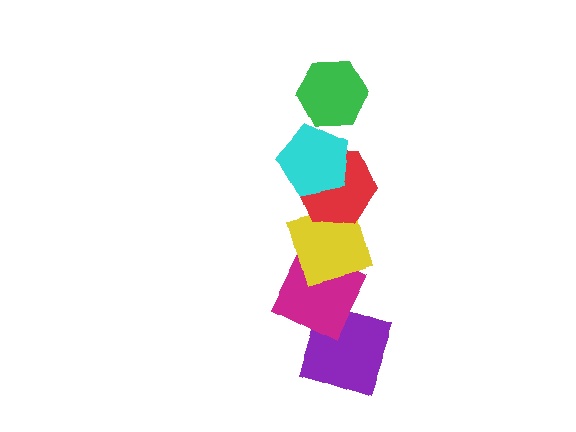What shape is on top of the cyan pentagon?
The green hexagon is on top of the cyan pentagon.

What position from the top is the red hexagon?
The red hexagon is 3rd from the top.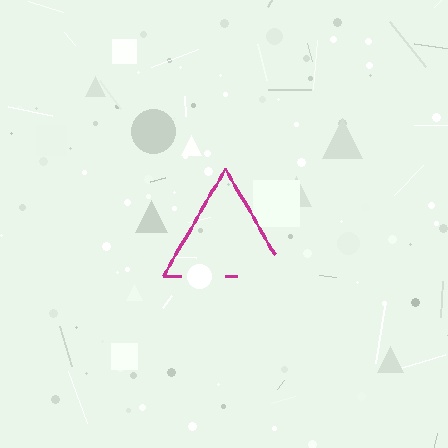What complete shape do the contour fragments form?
The contour fragments form a triangle.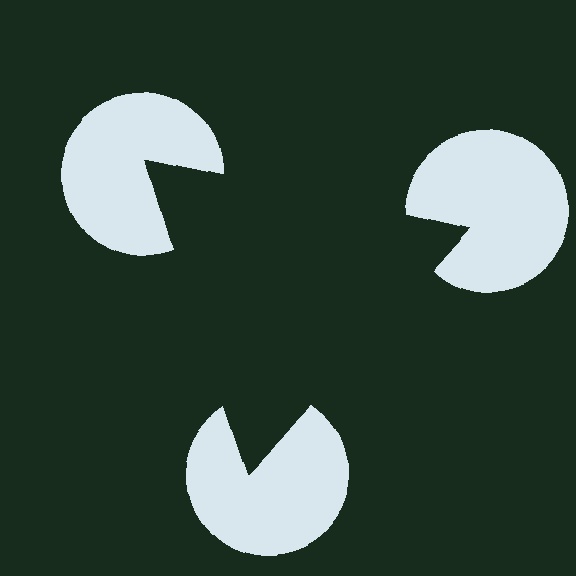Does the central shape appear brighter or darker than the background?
It typically appears slightly darker than the background, even though no actual brightness change is drawn.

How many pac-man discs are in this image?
There are 3 — one at each vertex of the illusory triangle.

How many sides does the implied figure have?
3 sides.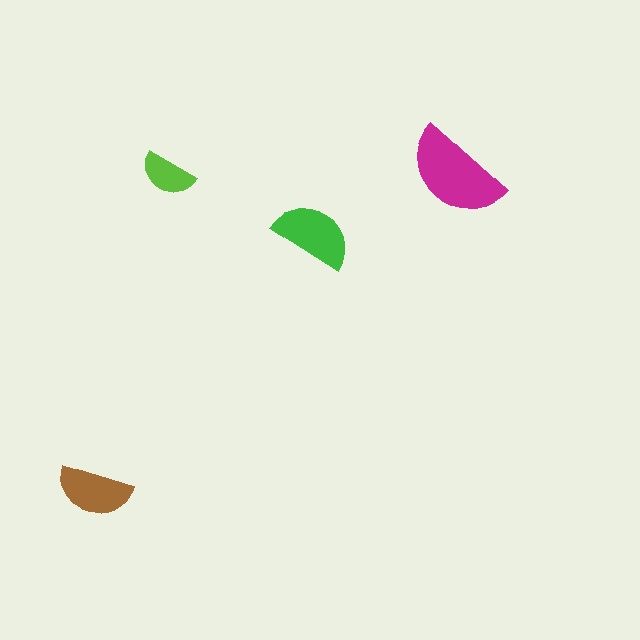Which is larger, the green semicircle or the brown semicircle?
The green one.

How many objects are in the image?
There are 4 objects in the image.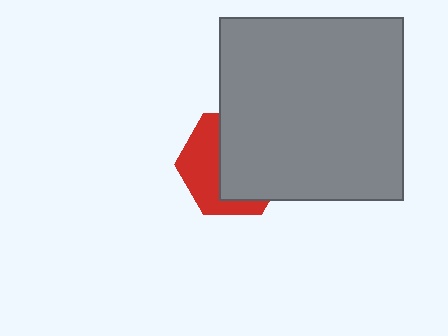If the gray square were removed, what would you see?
You would see the complete red hexagon.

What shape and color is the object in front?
The object in front is a gray square.